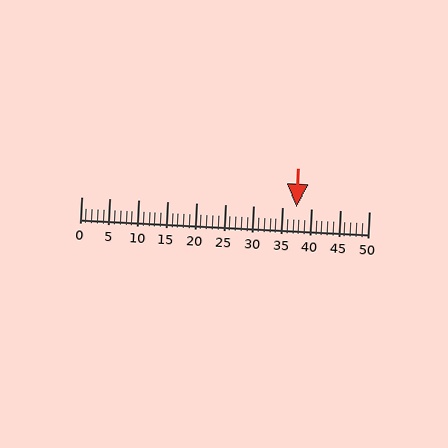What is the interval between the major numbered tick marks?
The major tick marks are spaced 5 units apart.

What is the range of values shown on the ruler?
The ruler shows values from 0 to 50.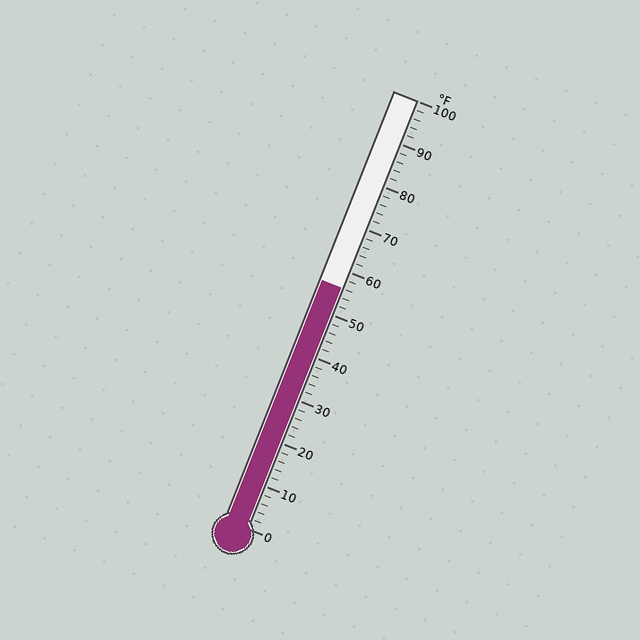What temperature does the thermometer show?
The thermometer shows approximately 56°F.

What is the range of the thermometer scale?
The thermometer scale ranges from 0°F to 100°F.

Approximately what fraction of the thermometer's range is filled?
The thermometer is filled to approximately 55% of its range.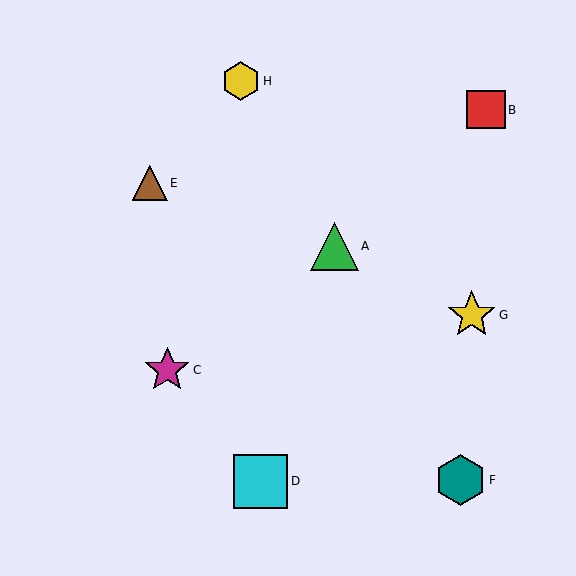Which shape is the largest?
The cyan square (labeled D) is the largest.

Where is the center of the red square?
The center of the red square is at (486, 110).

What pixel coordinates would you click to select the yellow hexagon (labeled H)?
Click at (241, 81) to select the yellow hexagon H.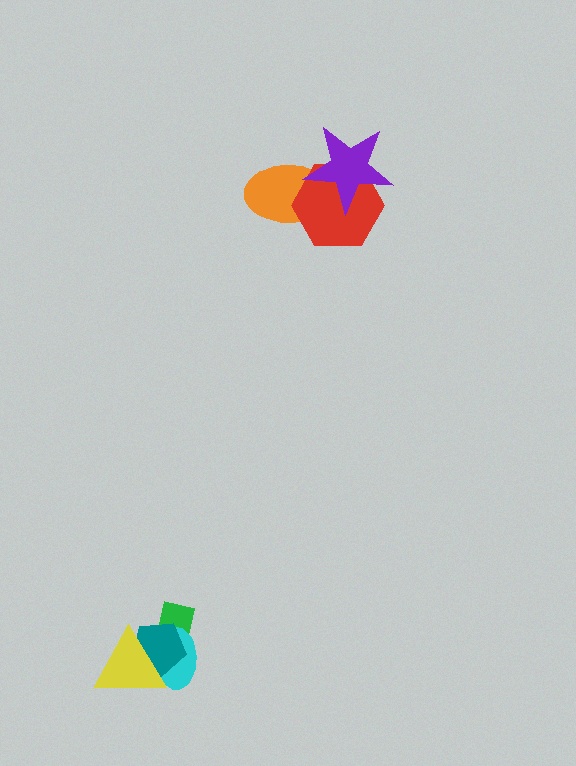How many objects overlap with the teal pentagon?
3 objects overlap with the teal pentagon.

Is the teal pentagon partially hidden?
Yes, it is partially covered by another shape.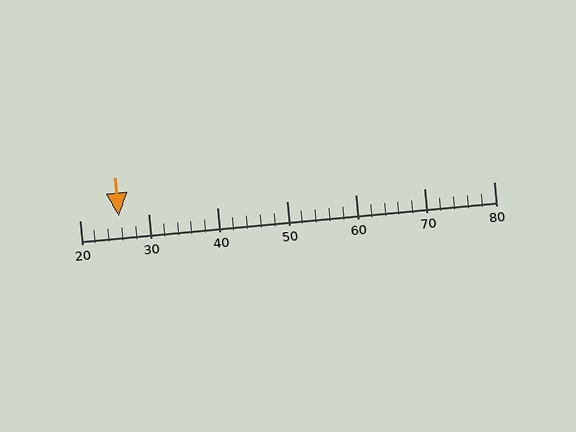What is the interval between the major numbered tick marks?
The major tick marks are spaced 10 units apart.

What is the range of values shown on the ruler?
The ruler shows values from 20 to 80.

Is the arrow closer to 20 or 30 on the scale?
The arrow is closer to 30.